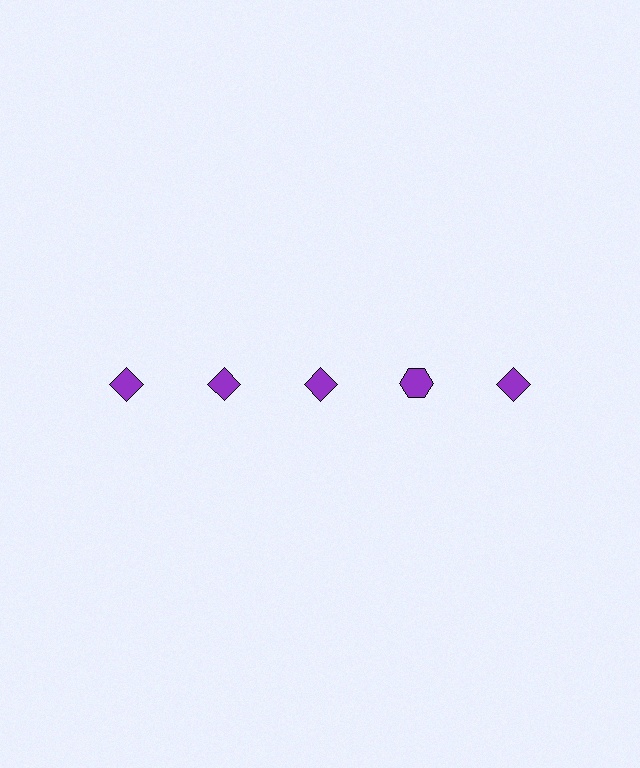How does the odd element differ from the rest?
It has a different shape: hexagon instead of diamond.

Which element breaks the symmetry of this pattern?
The purple hexagon in the top row, second from right column breaks the symmetry. All other shapes are purple diamonds.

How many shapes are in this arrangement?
There are 5 shapes arranged in a grid pattern.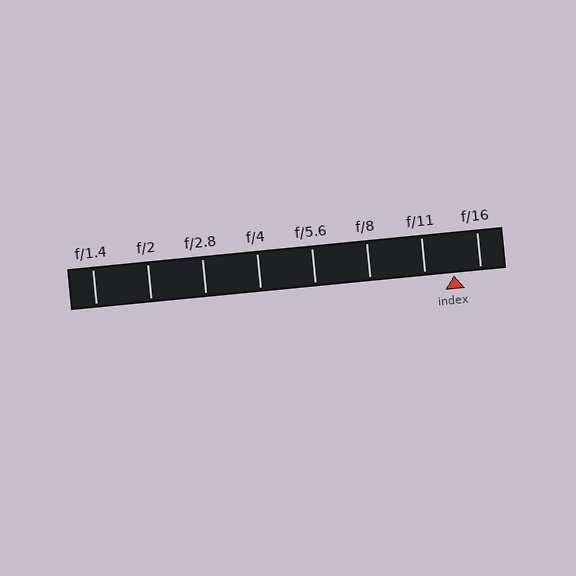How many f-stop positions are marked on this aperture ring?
There are 8 f-stop positions marked.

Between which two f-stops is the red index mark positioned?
The index mark is between f/11 and f/16.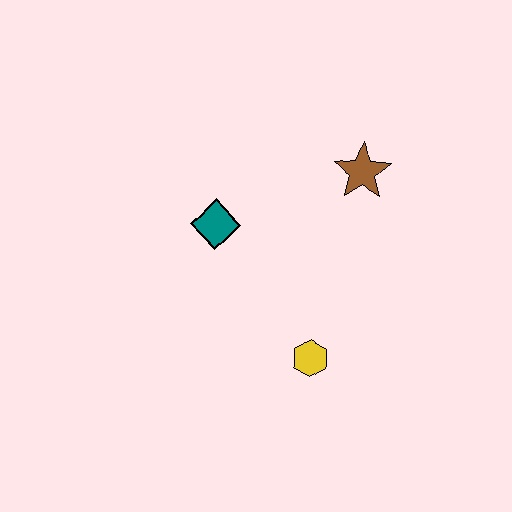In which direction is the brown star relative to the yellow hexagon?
The brown star is above the yellow hexagon.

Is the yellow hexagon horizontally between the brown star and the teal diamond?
Yes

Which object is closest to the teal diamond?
The brown star is closest to the teal diamond.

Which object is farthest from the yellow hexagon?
The brown star is farthest from the yellow hexagon.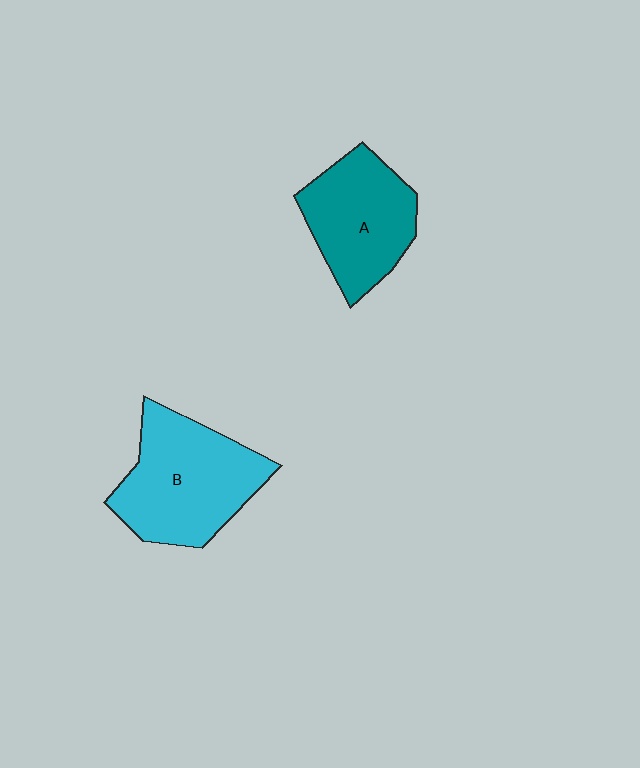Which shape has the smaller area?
Shape A (teal).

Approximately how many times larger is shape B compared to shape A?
Approximately 1.2 times.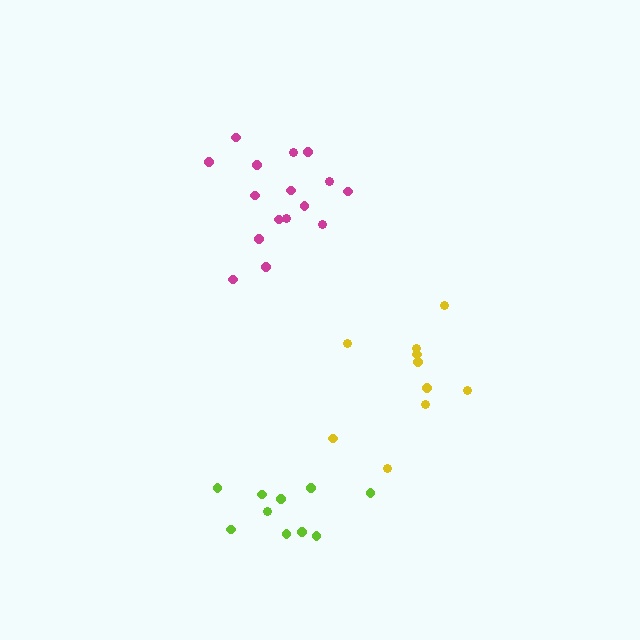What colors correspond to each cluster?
The clusters are colored: yellow, magenta, lime.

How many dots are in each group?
Group 1: 10 dots, Group 2: 16 dots, Group 3: 10 dots (36 total).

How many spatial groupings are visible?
There are 3 spatial groupings.